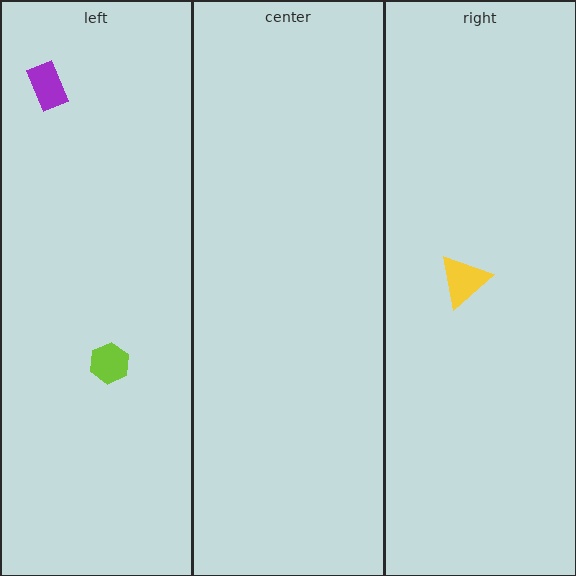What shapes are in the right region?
The yellow triangle.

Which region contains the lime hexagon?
The left region.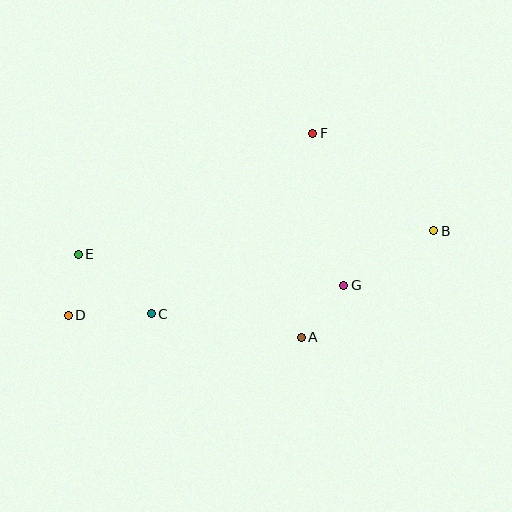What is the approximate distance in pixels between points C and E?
The distance between C and E is approximately 94 pixels.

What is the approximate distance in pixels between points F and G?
The distance between F and G is approximately 155 pixels.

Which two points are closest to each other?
Points D and E are closest to each other.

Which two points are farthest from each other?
Points B and D are farthest from each other.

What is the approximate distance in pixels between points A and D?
The distance between A and D is approximately 234 pixels.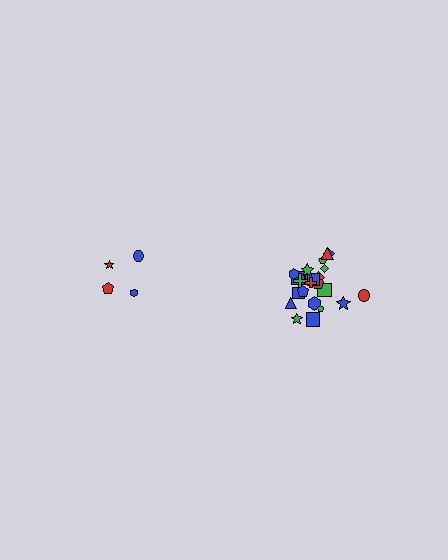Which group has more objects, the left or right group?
The right group.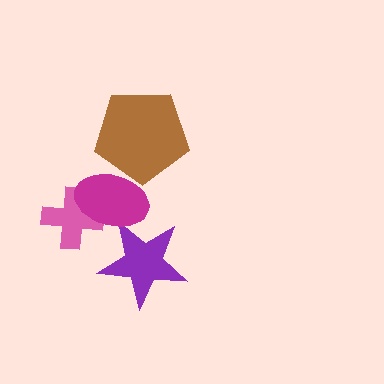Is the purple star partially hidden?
Yes, it is partially covered by another shape.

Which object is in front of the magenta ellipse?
The brown pentagon is in front of the magenta ellipse.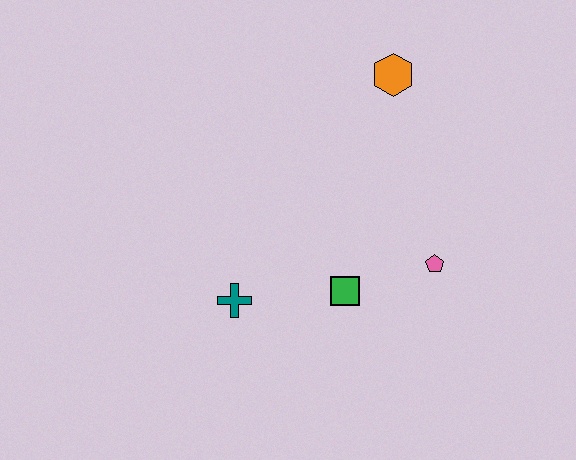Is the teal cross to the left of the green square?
Yes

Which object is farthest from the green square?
The orange hexagon is farthest from the green square.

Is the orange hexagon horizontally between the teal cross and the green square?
No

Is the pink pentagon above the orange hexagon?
No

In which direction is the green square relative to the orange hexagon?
The green square is below the orange hexagon.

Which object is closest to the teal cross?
The green square is closest to the teal cross.